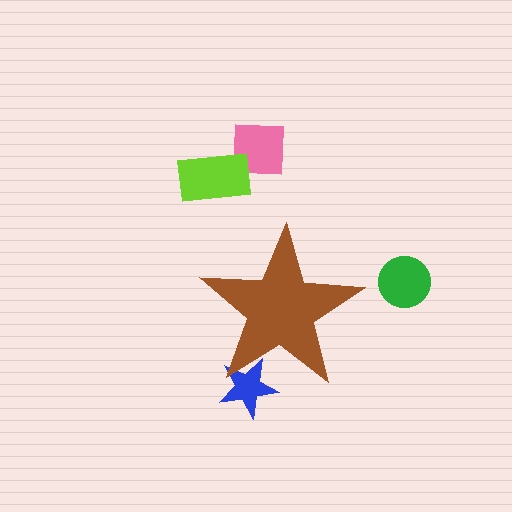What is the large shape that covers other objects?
A brown star.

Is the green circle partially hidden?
No, the green circle is fully visible.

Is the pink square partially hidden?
No, the pink square is fully visible.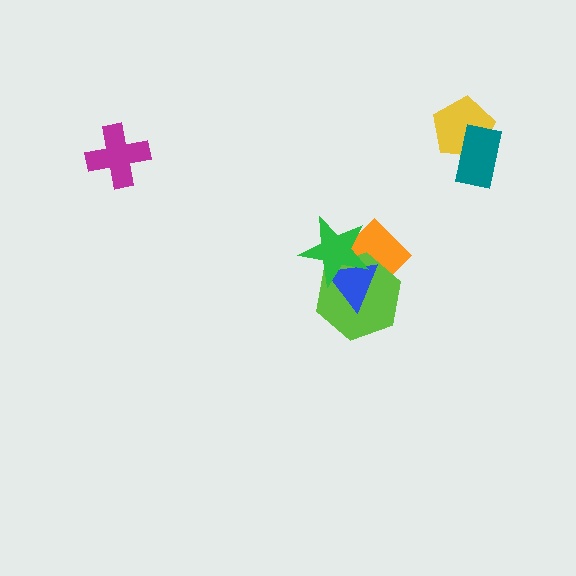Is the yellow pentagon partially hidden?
Yes, it is partially covered by another shape.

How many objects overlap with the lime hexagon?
3 objects overlap with the lime hexagon.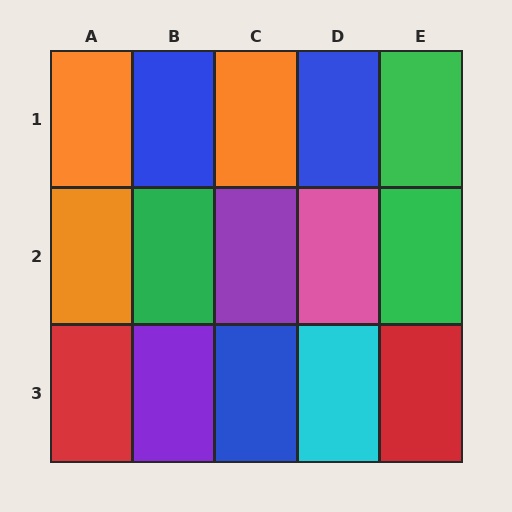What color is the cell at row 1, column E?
Green.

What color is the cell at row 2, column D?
Pink.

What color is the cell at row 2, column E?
Green.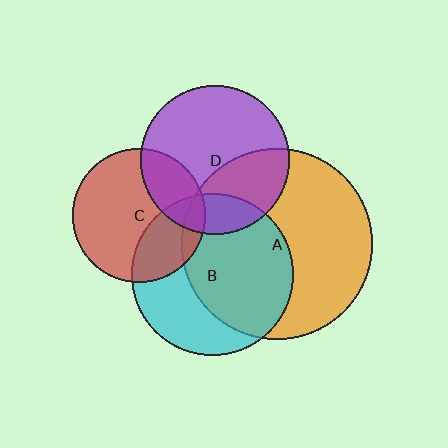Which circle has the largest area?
Circle A (orange).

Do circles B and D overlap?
Yes.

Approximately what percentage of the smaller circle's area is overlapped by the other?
Approximately 15%.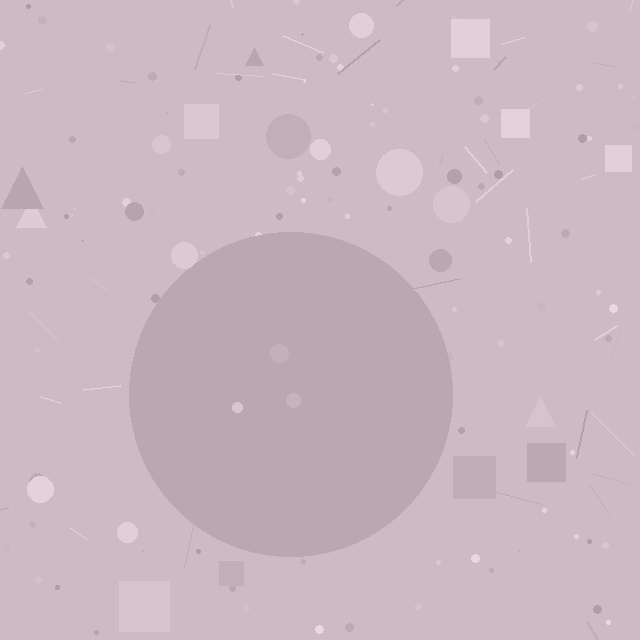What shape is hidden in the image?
A circle is hidden in the image.